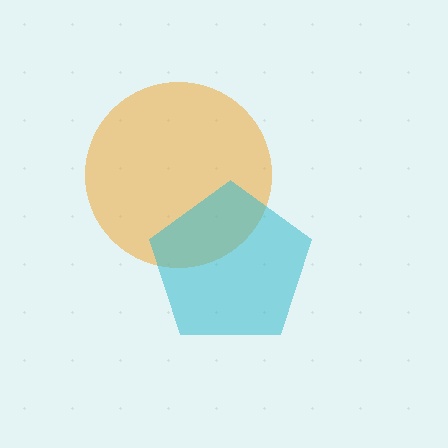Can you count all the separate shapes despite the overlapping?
Yes, there are 2 separate shapes.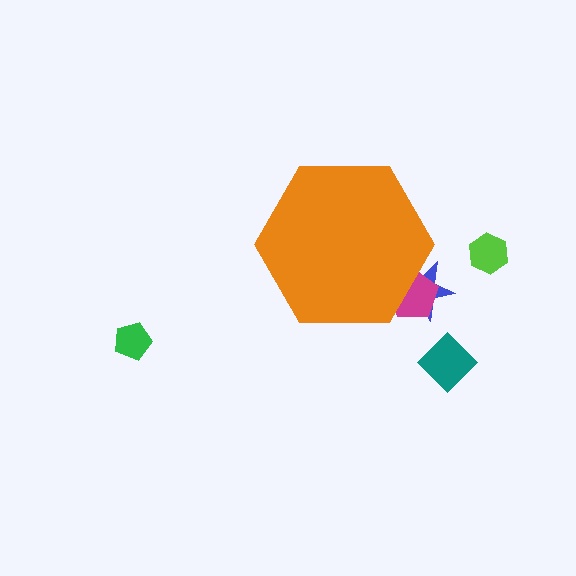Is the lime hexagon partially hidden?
No, the lime hexagon is fully visible.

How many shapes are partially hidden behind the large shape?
2 shapes are partially hidden.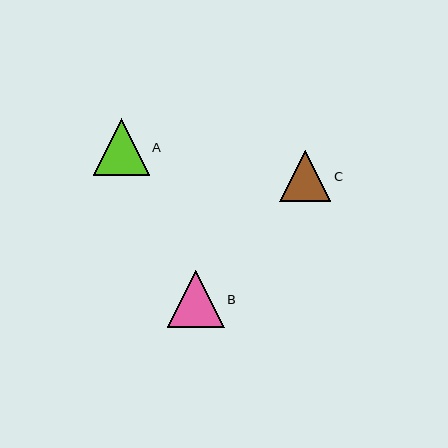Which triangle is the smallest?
Triangle C is the smallest with a size of approximately 51 pixels.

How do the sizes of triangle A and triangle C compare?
Triangle A and triangle C are approximately the same size.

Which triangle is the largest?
Triangle B is the largest with a size of approximately 57 pixels.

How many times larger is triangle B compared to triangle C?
Triangle B is approximately 1.1 times the size of triangle C.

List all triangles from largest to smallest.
From largest to smallest: B, A, C.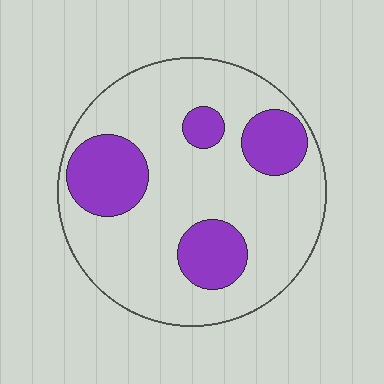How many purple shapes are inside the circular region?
4.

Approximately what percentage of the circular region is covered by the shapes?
Approximately 25%.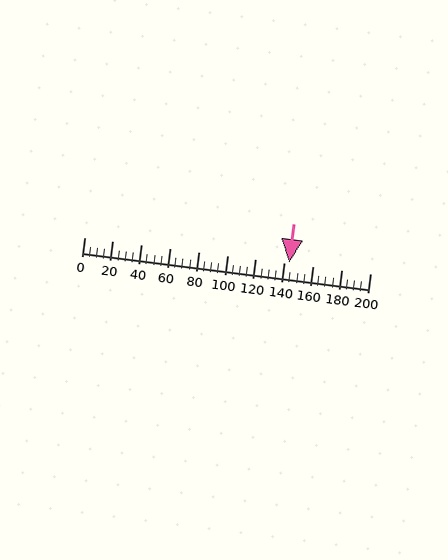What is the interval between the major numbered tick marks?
The major tick marks are spaced 20 units apart.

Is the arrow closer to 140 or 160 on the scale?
The arrow is closer to 140.